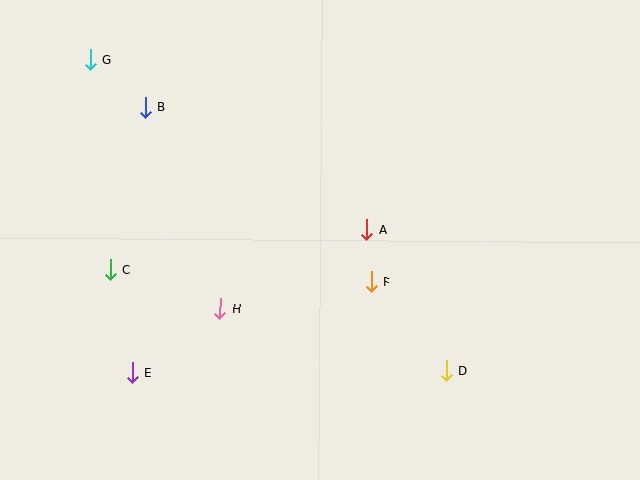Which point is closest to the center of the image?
Point A at (367, 230) is closest to the center.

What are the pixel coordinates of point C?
Point C is at (110, 270).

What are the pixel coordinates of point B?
Point B is at (145, 107).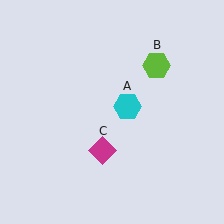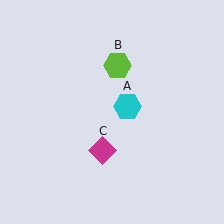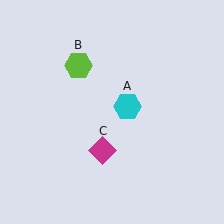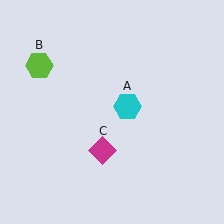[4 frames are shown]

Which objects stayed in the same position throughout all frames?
Cyan hexagon (object A) and magenta diamond (object C) remained stationary.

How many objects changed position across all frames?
1 object changed position: lime hexagon (object B).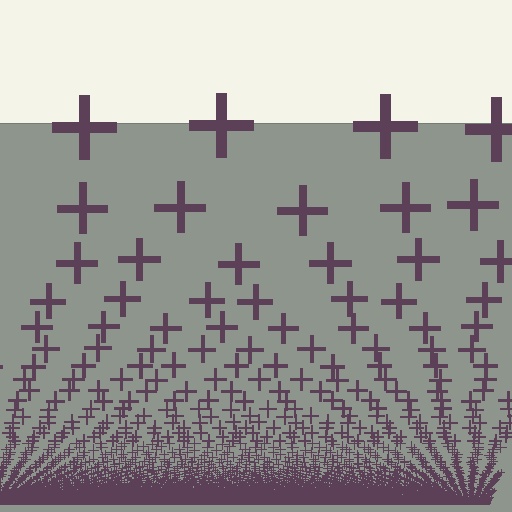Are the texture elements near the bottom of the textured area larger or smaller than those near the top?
Smaller. The gradient is inverted — elements near the bottom are smaller and denser.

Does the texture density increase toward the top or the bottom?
Density increases toward the bottom.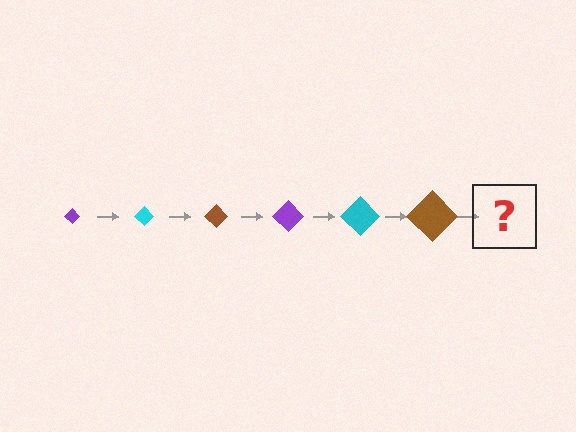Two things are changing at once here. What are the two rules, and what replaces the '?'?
The two rules are that the diamond grows larger each step and the color cycles through purple, cyan, and brown. The '?' should be a purple diamond, larger than the previous one.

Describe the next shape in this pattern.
It should be a purple diamond, larger than the previous one.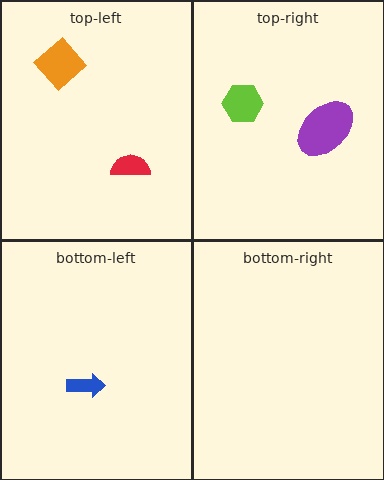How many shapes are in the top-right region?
2.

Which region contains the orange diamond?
The top-left region.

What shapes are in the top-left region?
The red semicircle, the orange diamond.